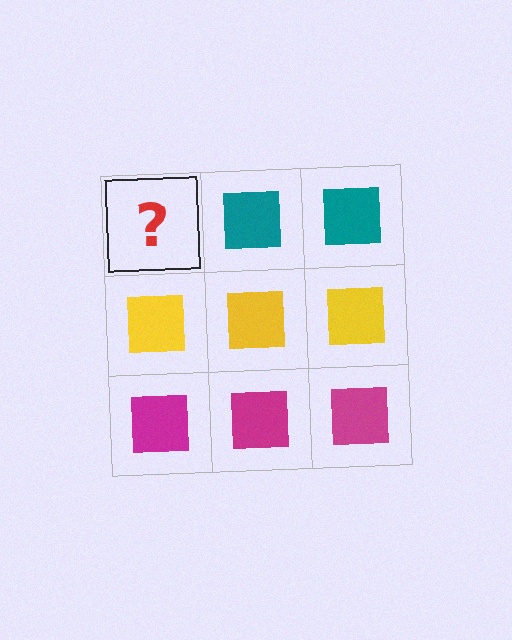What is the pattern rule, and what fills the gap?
The rule is that each row has a consistent color. The gap should be filled with a teal square.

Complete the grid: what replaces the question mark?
The question mark should be replaced with a teal square.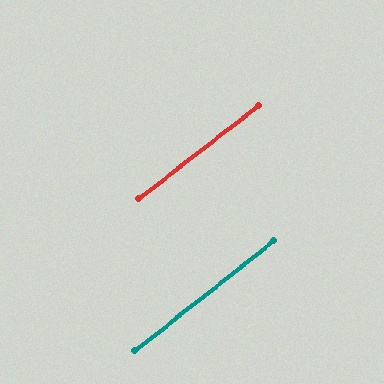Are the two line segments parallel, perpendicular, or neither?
Parallel — their directions differ by only 0.3°.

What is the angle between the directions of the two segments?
Approximately 0 degrees.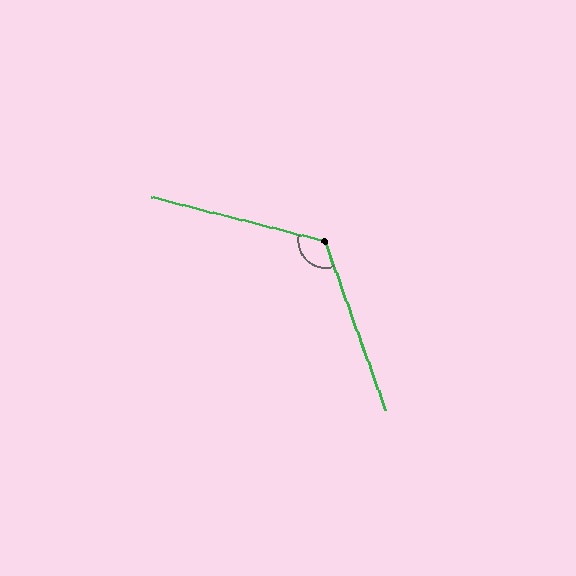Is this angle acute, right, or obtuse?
It is obtuse.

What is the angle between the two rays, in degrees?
Approximately 124 degrees.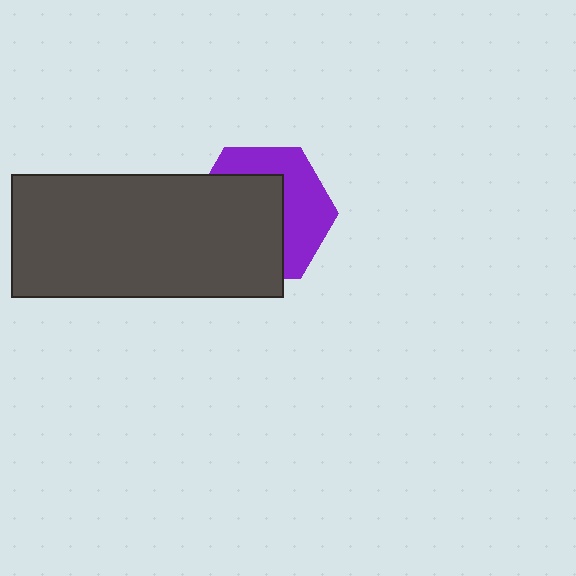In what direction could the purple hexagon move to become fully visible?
The purple hexagon could move toward the upper-right. That would shift it out from behind the dark gray rectangle entirely.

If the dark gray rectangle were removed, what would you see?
You would see the complete purple hexagon.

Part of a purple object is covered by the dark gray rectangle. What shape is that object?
It is a hexagon.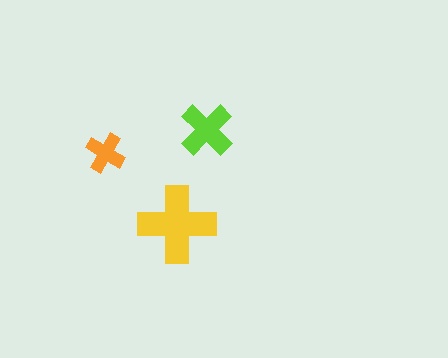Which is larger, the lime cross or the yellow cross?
The yellow one.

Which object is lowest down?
The yellow cross is bottommost.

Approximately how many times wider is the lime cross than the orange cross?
About 1.5 times wider.